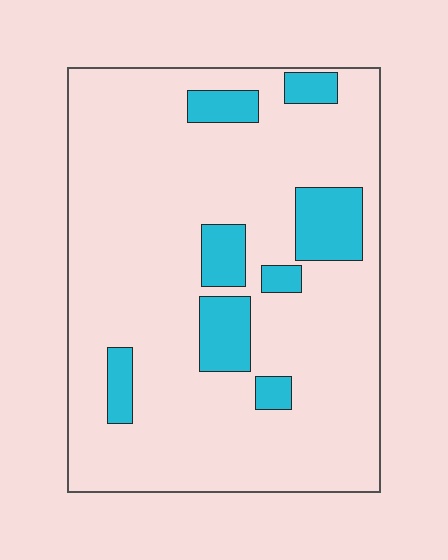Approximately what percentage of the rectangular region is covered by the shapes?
Approximately 15%.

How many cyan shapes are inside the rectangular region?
8.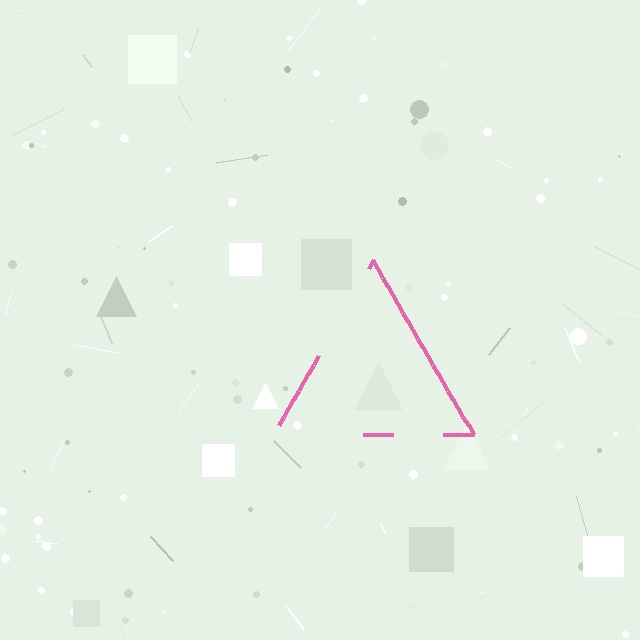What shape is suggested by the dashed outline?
The dashed outline suggests a triangle.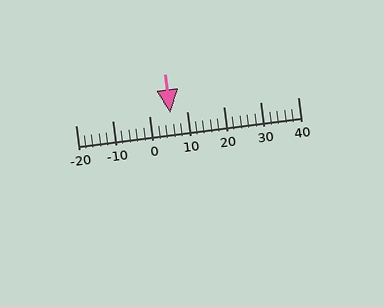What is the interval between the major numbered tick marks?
The major tick marks are spaced 10 units apart.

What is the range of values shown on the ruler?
The ruler shows values from -20 to 40.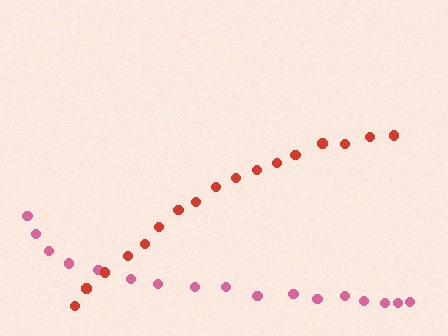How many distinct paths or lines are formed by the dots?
There are 2 distinct paths.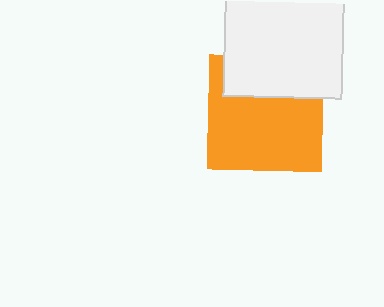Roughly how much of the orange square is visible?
Most of it is visible (roughly 68%).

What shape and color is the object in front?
The object in front is a white square.